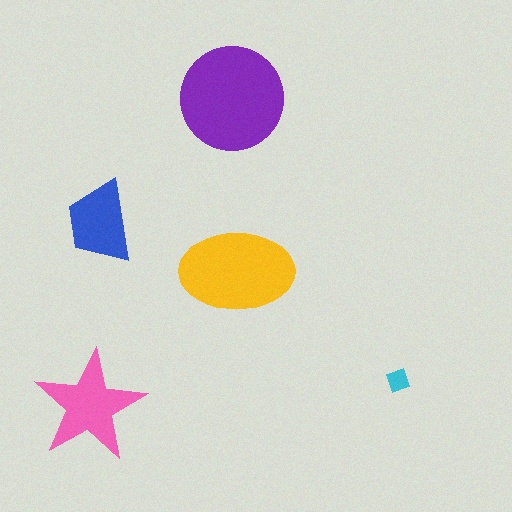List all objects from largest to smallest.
The purple circle, the yellow ellipse, the pink star, the blue trapezoid, the cyan diamond.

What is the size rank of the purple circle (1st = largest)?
1st.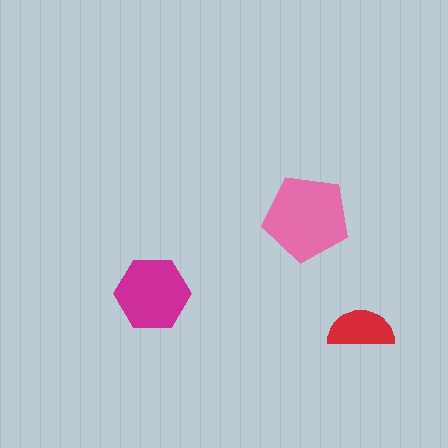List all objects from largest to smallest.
The pink pentagon, the magenta hexagon, the red semicircle.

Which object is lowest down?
The red semicircle is bottommost.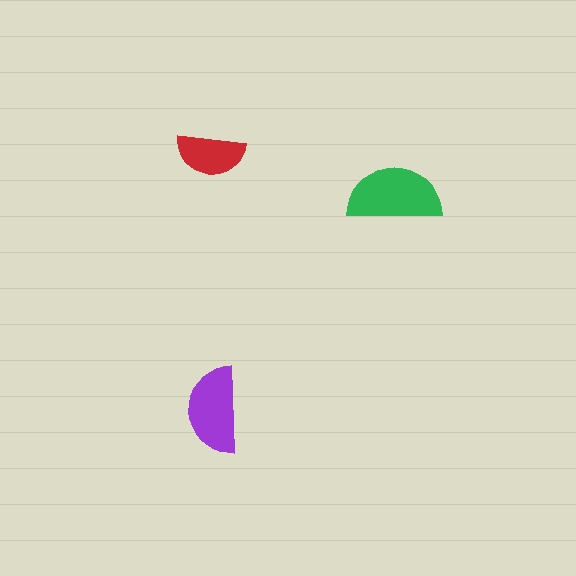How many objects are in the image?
There are 3 objects in the image.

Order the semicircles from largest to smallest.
the green one, the purple one, the red one.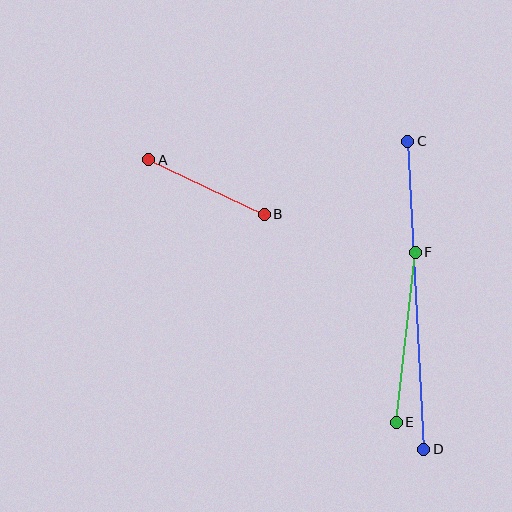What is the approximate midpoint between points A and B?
The midpoint is at approximately (207, 187) pixels.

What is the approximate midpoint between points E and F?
The midpoint is at approximately (405, 337) pixels.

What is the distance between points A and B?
The distance is approximately 128 pixels.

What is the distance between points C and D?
The distance is approximately 308 pixels.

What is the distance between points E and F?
The distance is approximately 171 pixels.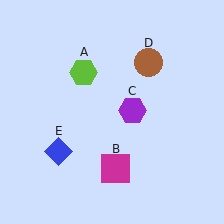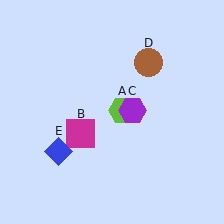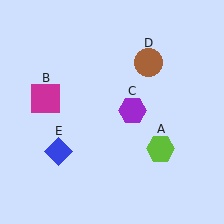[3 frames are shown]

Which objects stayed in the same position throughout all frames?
Purple hexagon (object C) and brown circle (object D) and blue diamond (object E) remained stationary.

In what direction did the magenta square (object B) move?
The magenta square (object B) moved up and to the left.